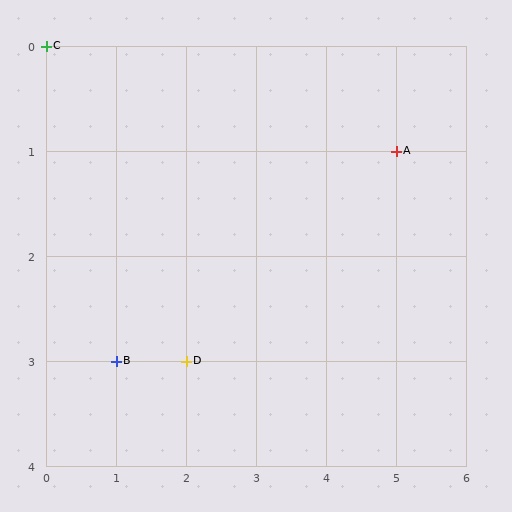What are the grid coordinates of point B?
Point B is at grid coordinates (1, 3).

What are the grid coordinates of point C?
Point C is at grid coordinates (0, 0).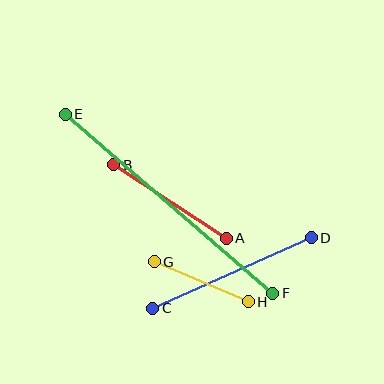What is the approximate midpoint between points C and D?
The midpoint is at approximately (232, 273) pixels.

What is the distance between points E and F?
The distance is approximately 274 pixels.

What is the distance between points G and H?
The distance is approximately 102 pixels.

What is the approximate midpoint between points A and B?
The midpoint is at approximately (170, 201) pixels.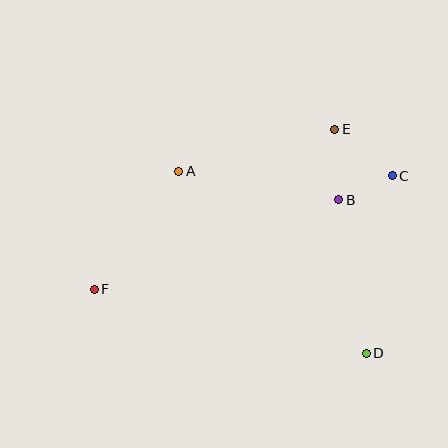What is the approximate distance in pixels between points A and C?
The distance between A and C is approximately 214 pixels.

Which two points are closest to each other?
Points B and C are closest to each other.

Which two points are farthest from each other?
Points C and F are farthest from each other.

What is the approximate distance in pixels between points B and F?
The distance between B and F is approximately 261 pixels.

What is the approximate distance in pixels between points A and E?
The distance between A and E is approximately 161 pixels.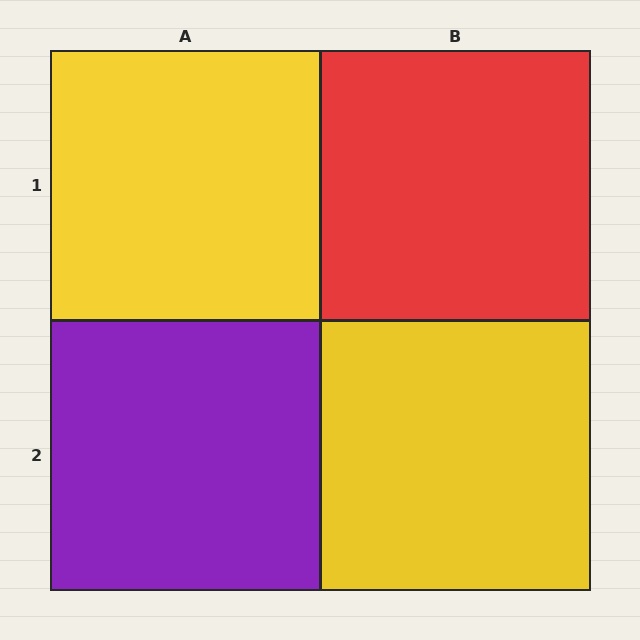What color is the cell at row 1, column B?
Red.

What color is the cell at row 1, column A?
Yellow.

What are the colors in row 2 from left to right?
Purple, yellow.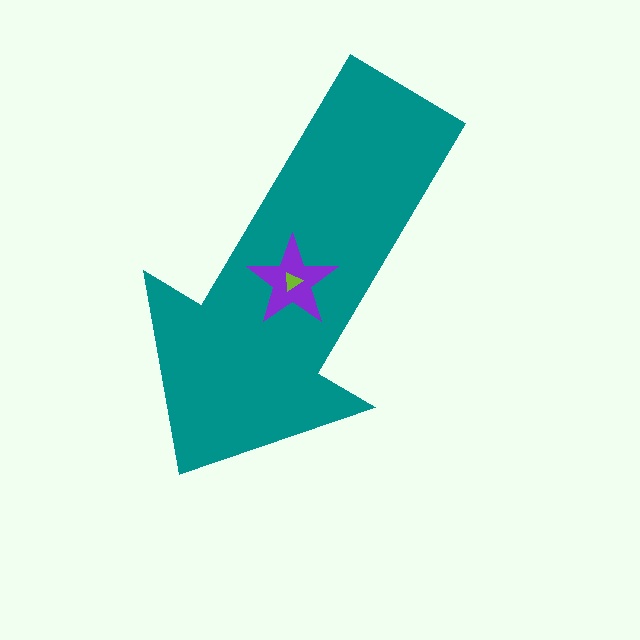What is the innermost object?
The lime triangle.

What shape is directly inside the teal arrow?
The purple star.